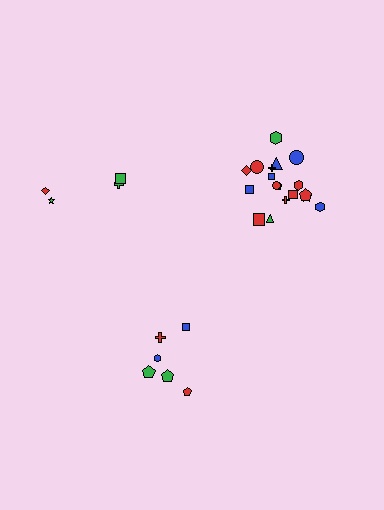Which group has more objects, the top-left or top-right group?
The top-right group.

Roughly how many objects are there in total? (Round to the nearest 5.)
Roughly 30 objects in total.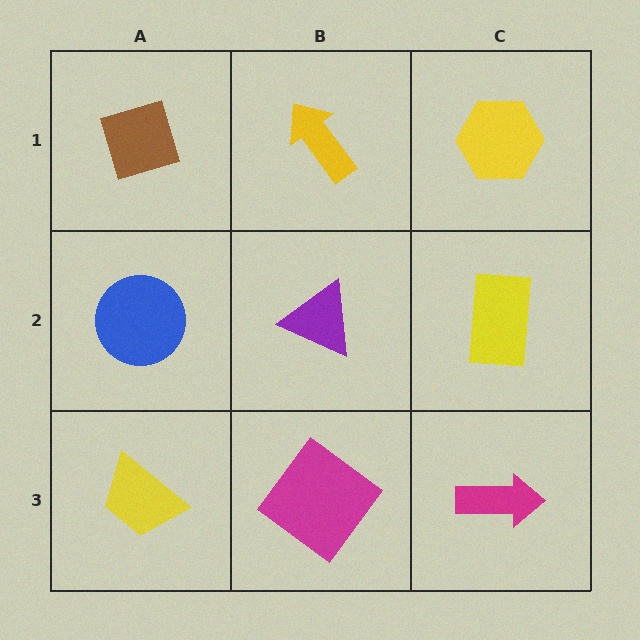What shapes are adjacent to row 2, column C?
A yellow hexagon (row 1, column C), a magenta arrow (row 3, column C), a purple triangle (row 2, column B).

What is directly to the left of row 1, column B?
A brown diamond.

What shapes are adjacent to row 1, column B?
A purple triangle (row 2, column B), a brown diamond (row 1, column A), a yellow hexagon (row 1, column C).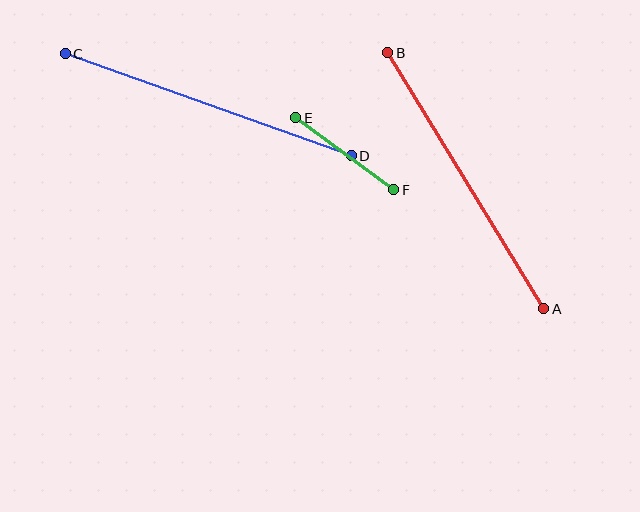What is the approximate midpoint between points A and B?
The midpoint is at approximately (466, 181) pixels.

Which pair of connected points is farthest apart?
Points C and D are farthest apart.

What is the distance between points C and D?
The distance is approximately 304 pixels.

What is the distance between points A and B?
The distance is approximately 300 pixels.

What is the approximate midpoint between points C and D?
The midpoint is at approximately (208, 105) pixels.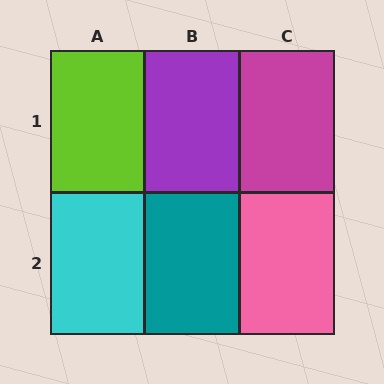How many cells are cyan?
1 cell is cyan.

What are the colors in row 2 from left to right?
Cyan, teal, pink.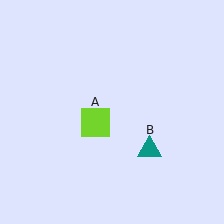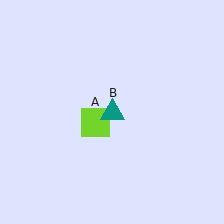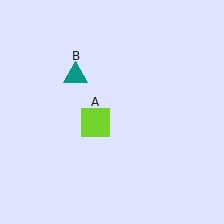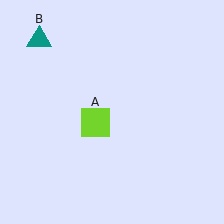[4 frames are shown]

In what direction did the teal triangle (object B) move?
The teal triangle (object B) moved up and to the left.